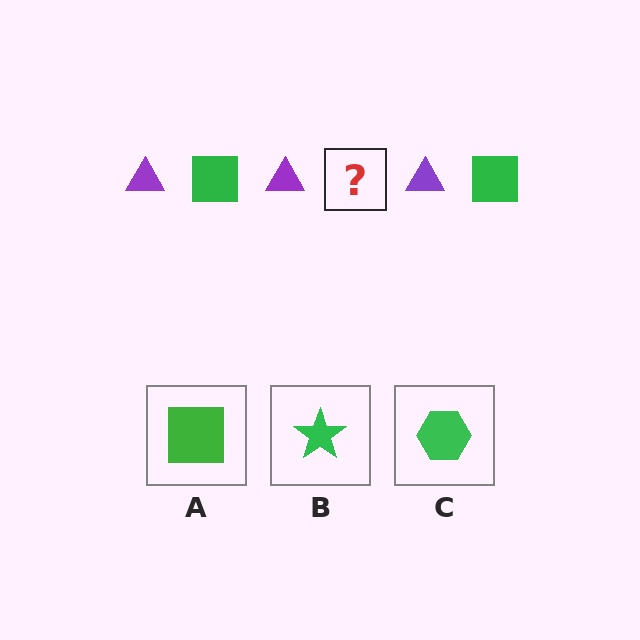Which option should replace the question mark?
Option A.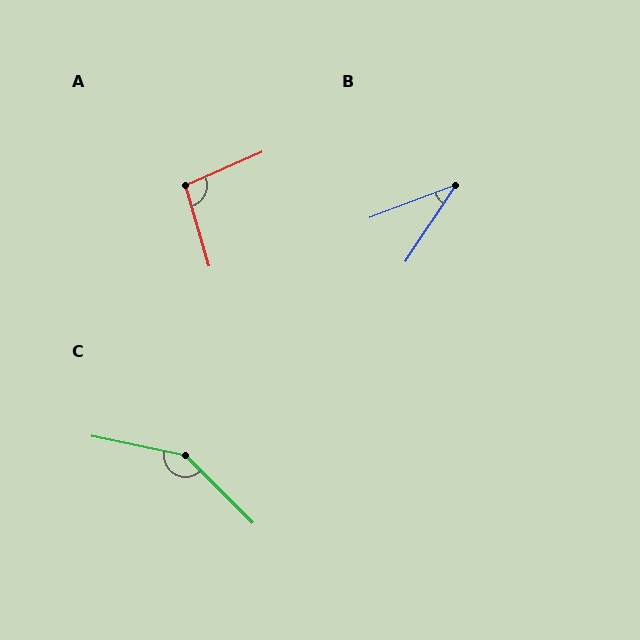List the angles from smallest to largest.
B (35°), A (97°), C (147°).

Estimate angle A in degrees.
Approximately 97 degrees.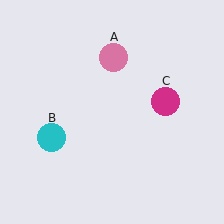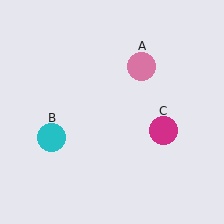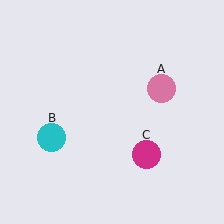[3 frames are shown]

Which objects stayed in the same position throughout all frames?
Cyan circle (object B) remained stationary.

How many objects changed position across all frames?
2 objects changed position: pink circle (object A), magenta circle (object C).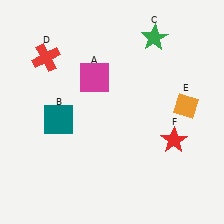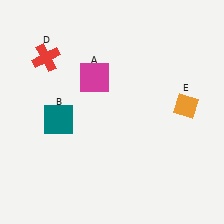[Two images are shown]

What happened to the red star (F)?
The red star (F) was removed in Image 2. It was in the bottom-right area of Image 1.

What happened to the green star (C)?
The green star (C) was removed in Image 2. It was in the top-right area of Image 1.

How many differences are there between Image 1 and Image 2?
There are 2 differences between the two images.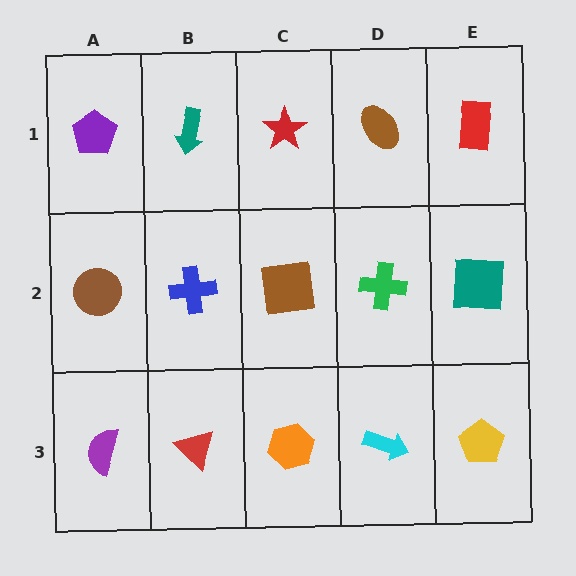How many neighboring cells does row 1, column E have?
2.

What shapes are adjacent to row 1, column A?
A brown circle (row 2, column A), a teal arrow (row 1, column B).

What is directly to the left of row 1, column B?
A purple pentagon.